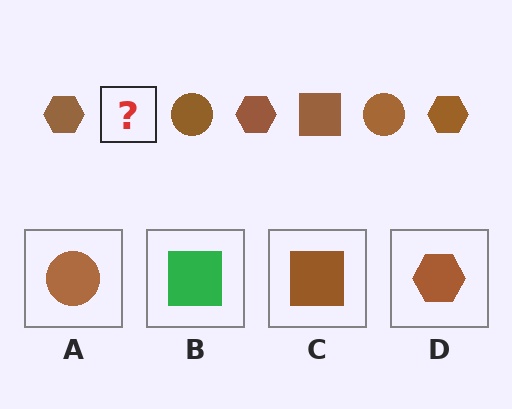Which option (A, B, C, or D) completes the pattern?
C.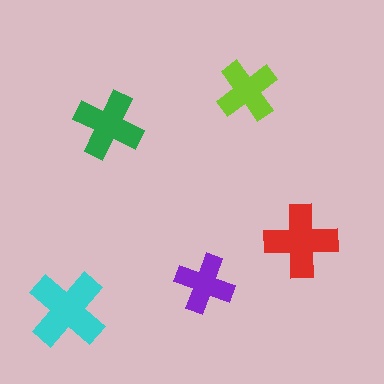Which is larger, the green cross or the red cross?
The red one.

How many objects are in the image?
There are 5 objects in the image.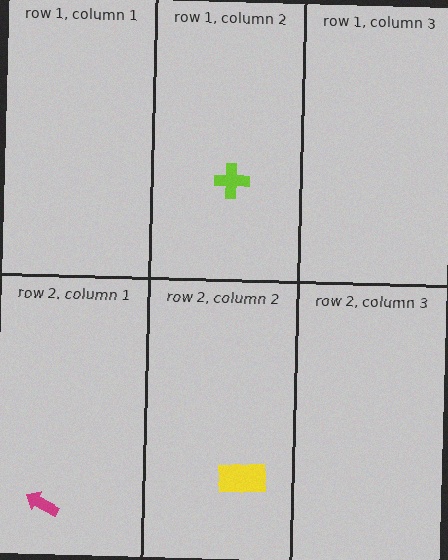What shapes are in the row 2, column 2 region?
The yellow rectangle.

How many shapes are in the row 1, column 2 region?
1.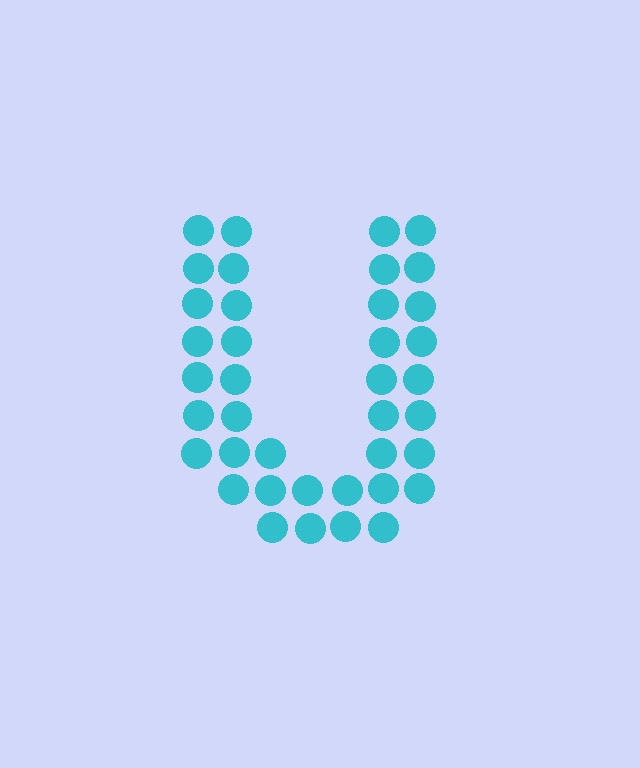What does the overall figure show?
The overall figure shows the letter U.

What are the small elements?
The small elements are circles.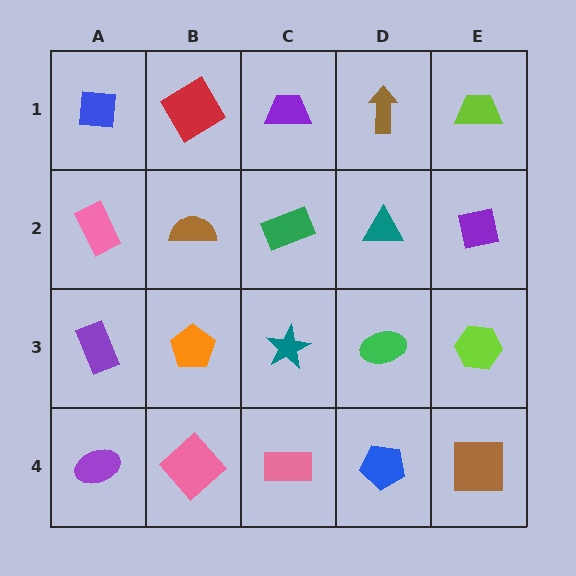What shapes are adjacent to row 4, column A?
A purple rectangle (row 3, column A), a pink diamond (row 4, column B).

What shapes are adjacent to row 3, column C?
A green rectangle (row 2, column C), a pink rectangle (row 4, column C), an orange pentagon (row 3, column B), a green ellipse (row 3, column D).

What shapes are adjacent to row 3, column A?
A pink rectangle (row 2, column A), a purple ellipse (row 4, column A), an orange pentagon (row 3, column B).